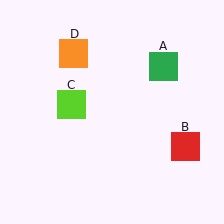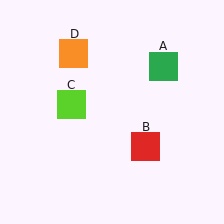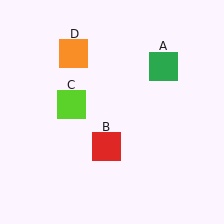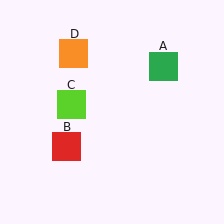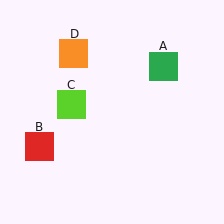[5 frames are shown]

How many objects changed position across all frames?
1 object changed position: red square (object B).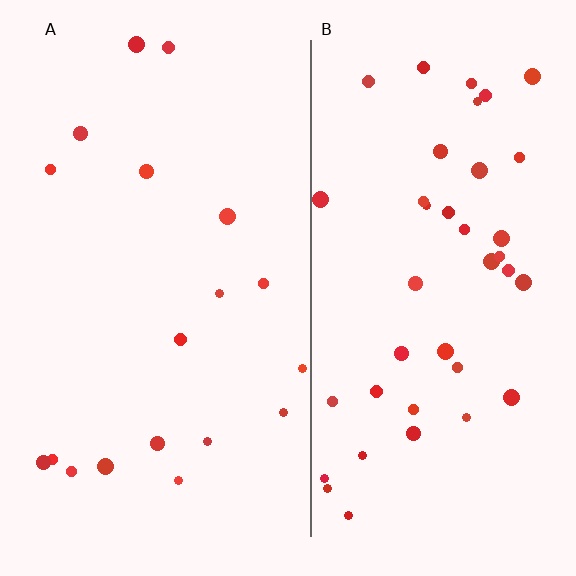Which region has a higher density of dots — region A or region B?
B (the right).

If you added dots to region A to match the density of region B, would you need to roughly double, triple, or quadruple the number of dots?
Approximately double.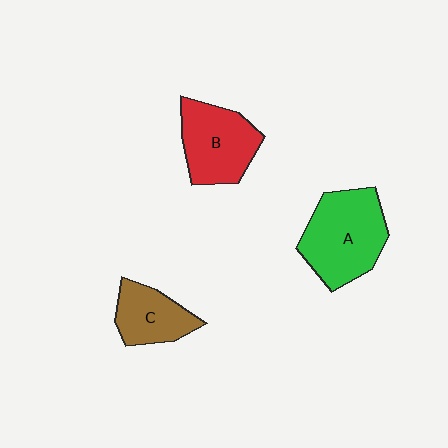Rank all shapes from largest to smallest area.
From largest to smallest: A (green), B (red), C (brown).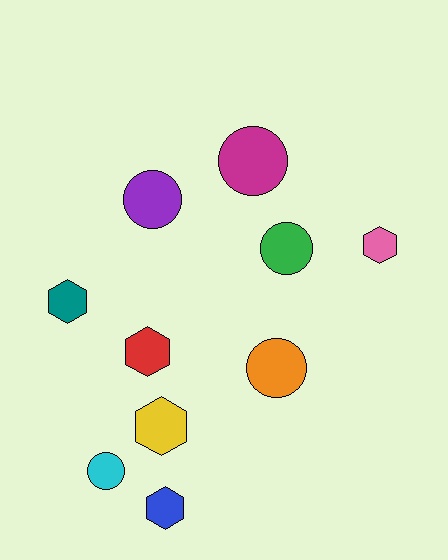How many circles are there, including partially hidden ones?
There are 5 circles.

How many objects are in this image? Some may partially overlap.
There are 10 objects.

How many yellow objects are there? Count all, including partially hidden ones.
There is 1 yellow object.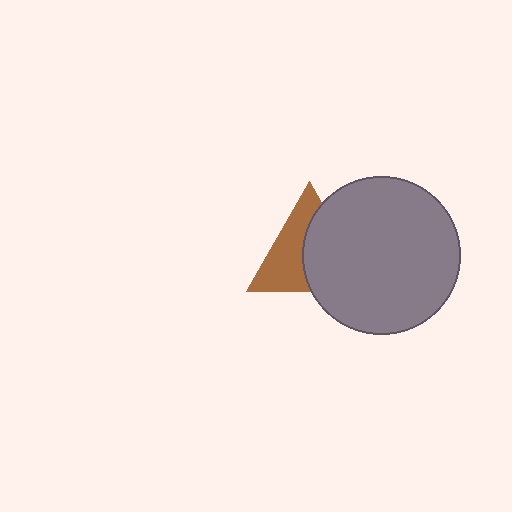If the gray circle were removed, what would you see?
You would see the complete brown triangle.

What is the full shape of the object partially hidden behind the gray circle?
The partially hidden object is a brown triangle.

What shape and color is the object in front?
The object in front is a gray circle.